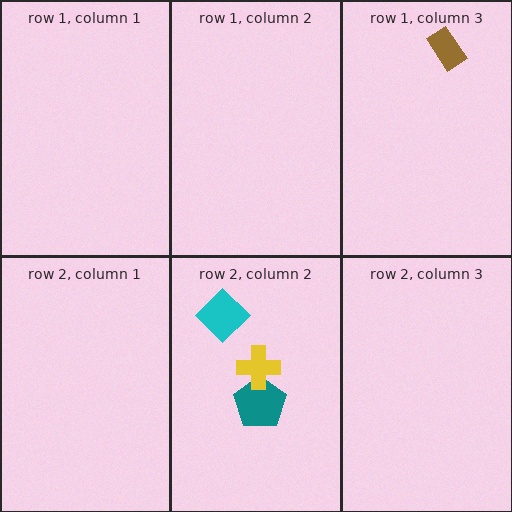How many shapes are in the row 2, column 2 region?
3.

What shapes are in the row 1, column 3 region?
The brown rectangle.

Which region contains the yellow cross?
The row 2, column 2 region.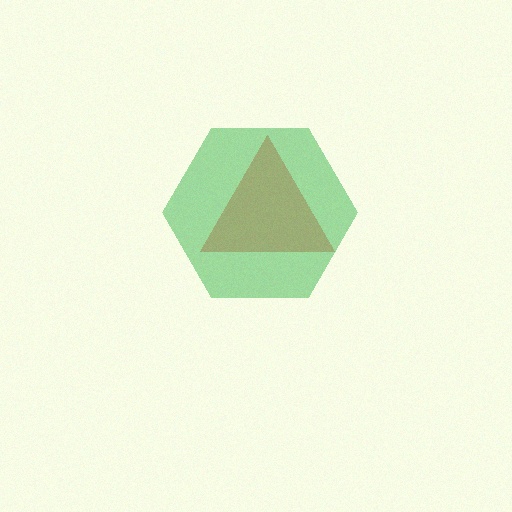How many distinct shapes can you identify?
There are 2 distinct shapes: a green hexagon, a brown triangle.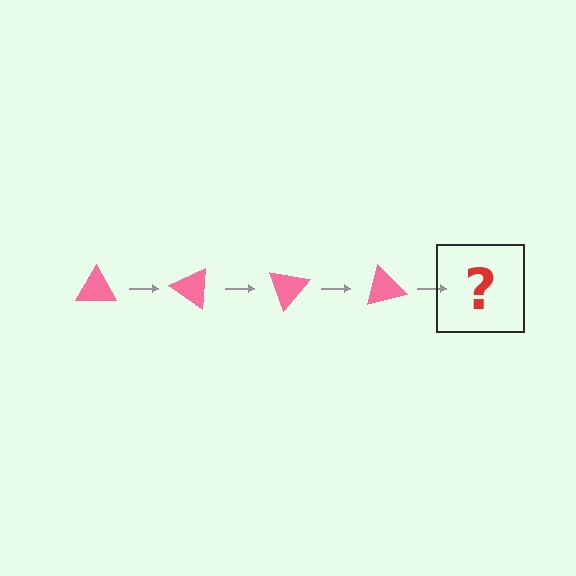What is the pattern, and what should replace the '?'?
The pattern is that the triangle rotates 35 degrees each step. The '?' should be a pink triangle rotated 140 degrees.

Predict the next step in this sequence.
The next step is a pink triangle rotated 140 degrees.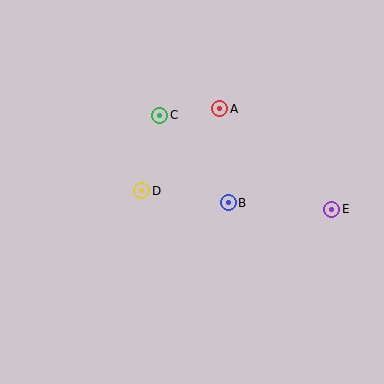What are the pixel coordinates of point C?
Point C is at (160, 115).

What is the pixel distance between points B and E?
The distance between B and E is 104 pixels.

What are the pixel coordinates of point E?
Point E is at (332, 209).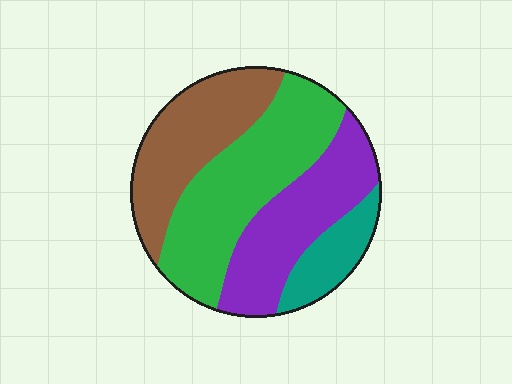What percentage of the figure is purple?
Purple takes up between a sixth and a third of the figure.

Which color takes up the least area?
Teal, at roughly 10%.